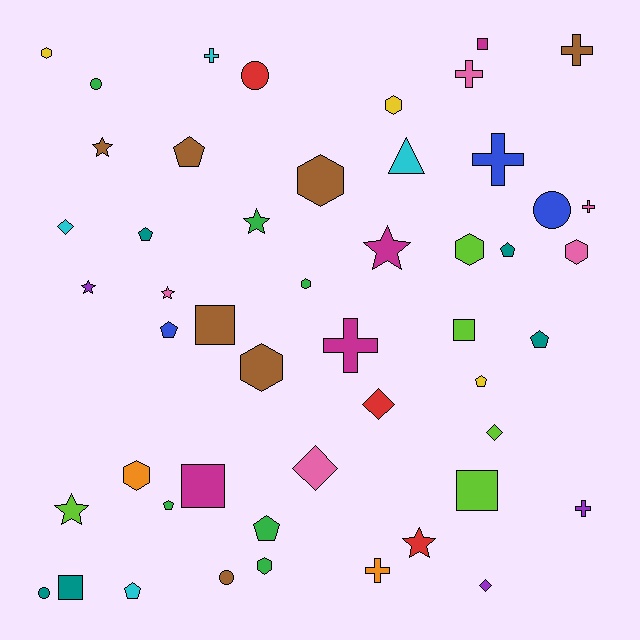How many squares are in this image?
There are 6 squares.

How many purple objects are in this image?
There are 3 purple objects.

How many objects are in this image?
There are 50 objects.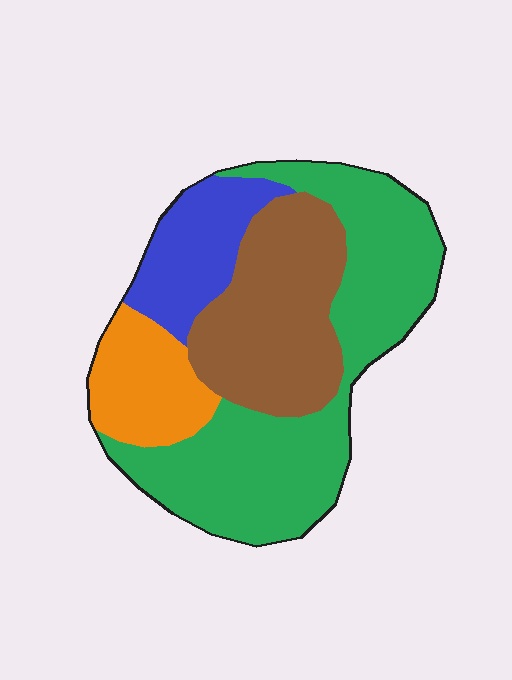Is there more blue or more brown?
Brown.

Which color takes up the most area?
Green, at roughly 45%.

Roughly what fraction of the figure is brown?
Brown covers 27% of the figure.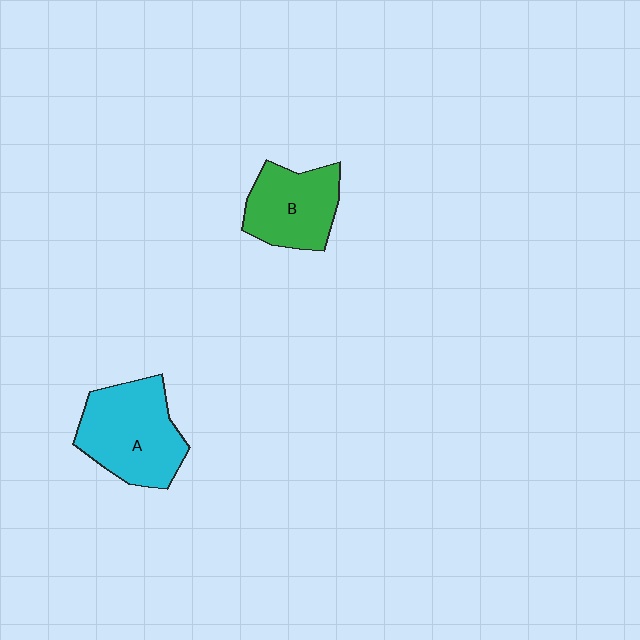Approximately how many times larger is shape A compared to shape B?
Approximately 1.3 times.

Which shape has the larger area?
Shape A (cyan).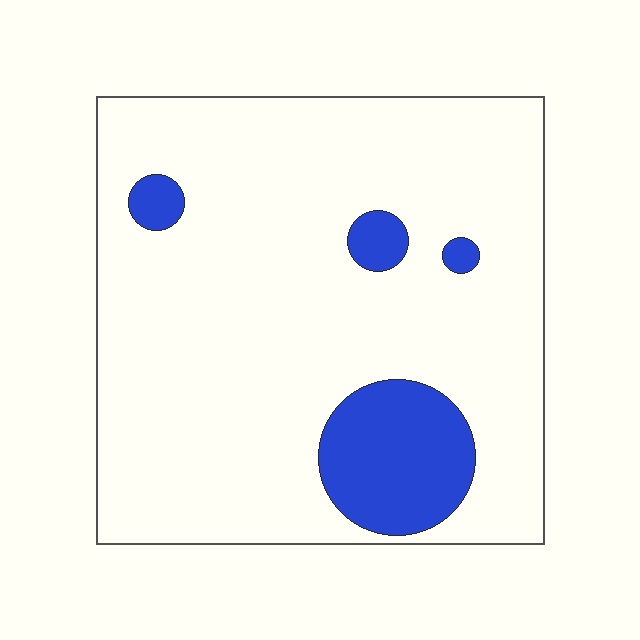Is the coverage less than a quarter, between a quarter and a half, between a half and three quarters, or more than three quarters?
Less than a quarter.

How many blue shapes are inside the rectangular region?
4.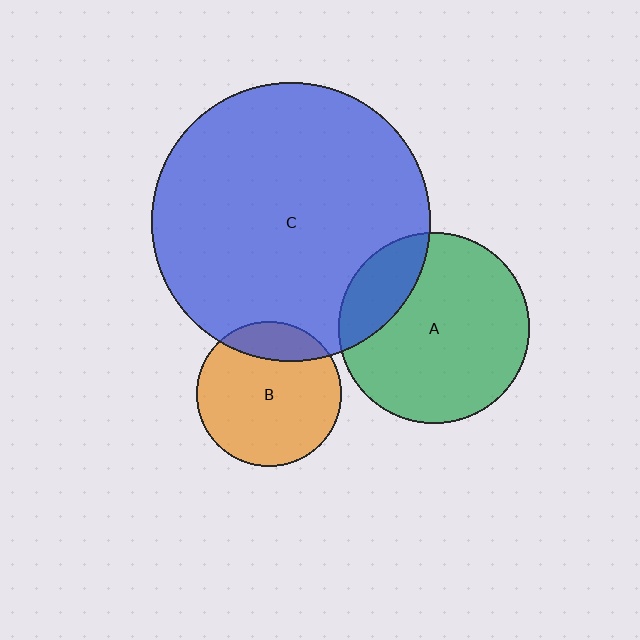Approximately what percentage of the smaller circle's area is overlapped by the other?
Approximately 20%.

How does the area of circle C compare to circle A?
Approximately 2.1 times.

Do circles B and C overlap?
Yes.